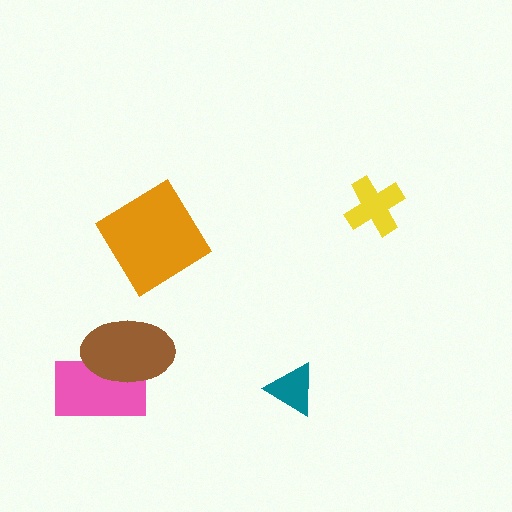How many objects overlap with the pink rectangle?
1 object overlaps with the pink rectangle.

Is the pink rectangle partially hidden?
Yes, it is partially covered by another shape.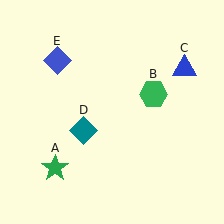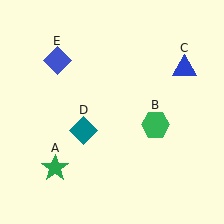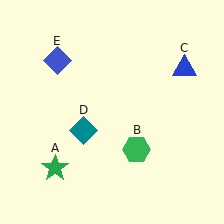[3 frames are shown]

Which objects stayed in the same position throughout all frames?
Green star (object A) and blue triangle (object C) and teal diamond (object D) and blue diamond (object E) remained stationary.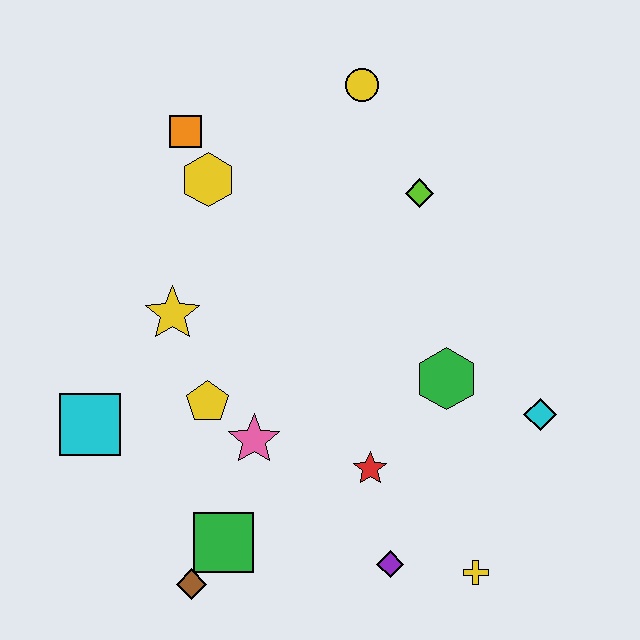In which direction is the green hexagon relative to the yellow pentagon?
The green hexagon is to the right of the yellow pentagon.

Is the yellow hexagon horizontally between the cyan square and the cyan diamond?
Yes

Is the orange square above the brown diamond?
Yes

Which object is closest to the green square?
The brown diamond is closest to the green square.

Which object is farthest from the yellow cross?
The orange square is farthest from the yellow cross.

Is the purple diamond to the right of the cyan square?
Yes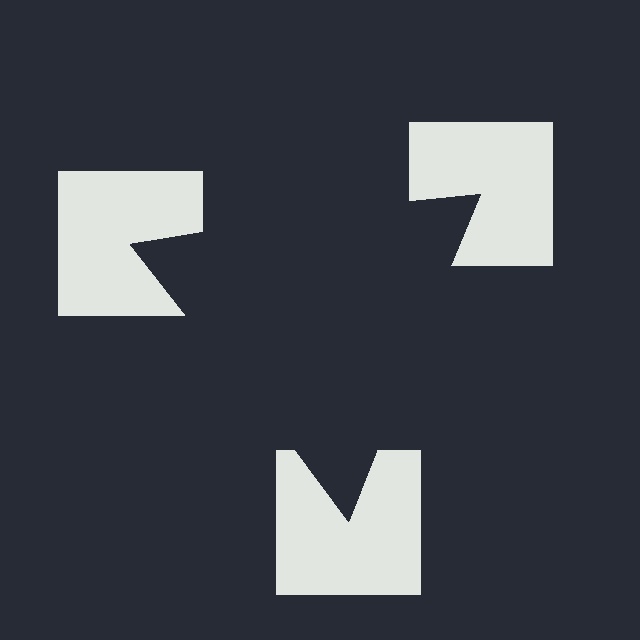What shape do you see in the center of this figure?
An illusory triangle — its edges are inferred from the aligned wedge cuts in the notched squares, not physically drawn.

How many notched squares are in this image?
There are 3 — one at each vertex of the illusory triangle.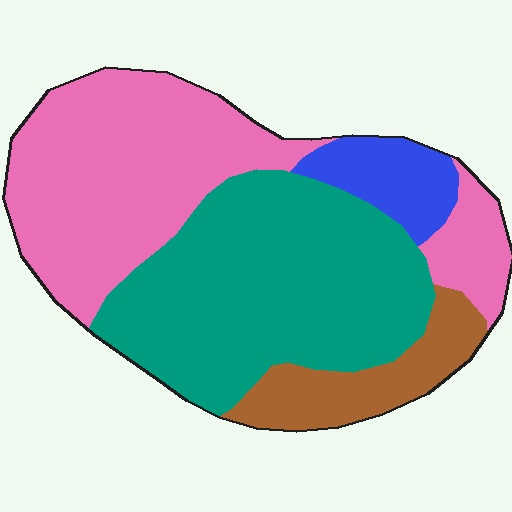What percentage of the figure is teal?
Teal takes up about two fifths (2/5) of the figure.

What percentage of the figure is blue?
Blue takes up about one tenth (1/10) of the figure.